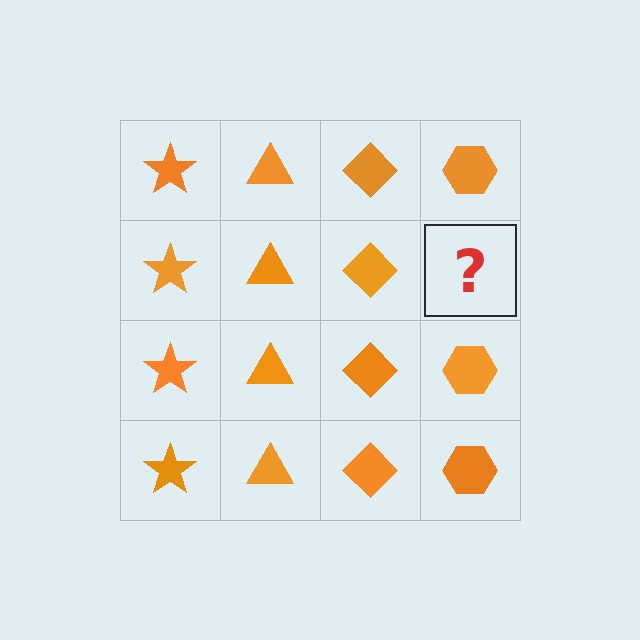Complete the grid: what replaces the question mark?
The question mark should be replaced with an orange hexagon.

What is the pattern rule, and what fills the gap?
The rule is that each column has a consistent shape. The gap should be filled with an orange hexagon.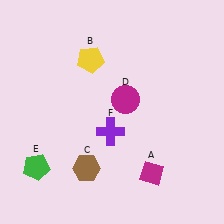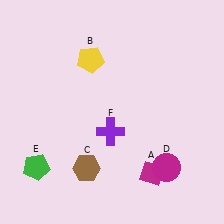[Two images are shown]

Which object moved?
The magenta circle (D) moved down.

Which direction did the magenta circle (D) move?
The magenta circle (D) moved down.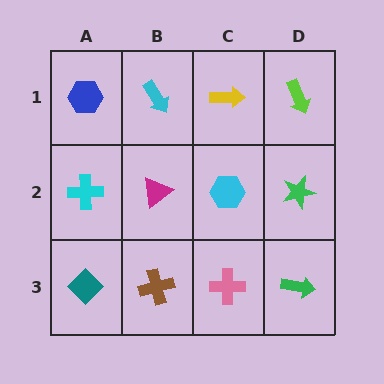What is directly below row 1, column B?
A magenta triangle.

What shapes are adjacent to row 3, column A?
A cyan cross (row 2, column A), a brown cross (row 3, column B).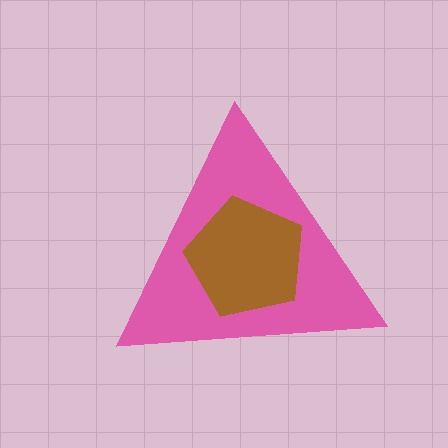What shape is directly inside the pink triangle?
The brown pentagon.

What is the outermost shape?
The pink triangle.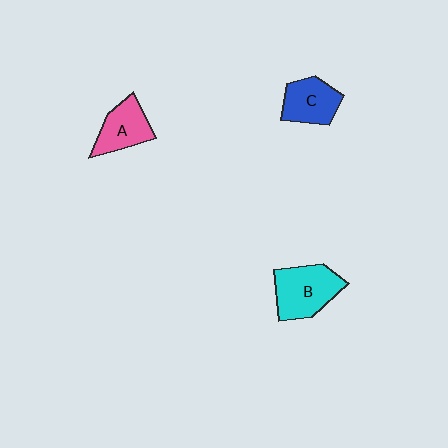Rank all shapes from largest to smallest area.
From largest to smallest: B (cyan), C (blue), A (pink).